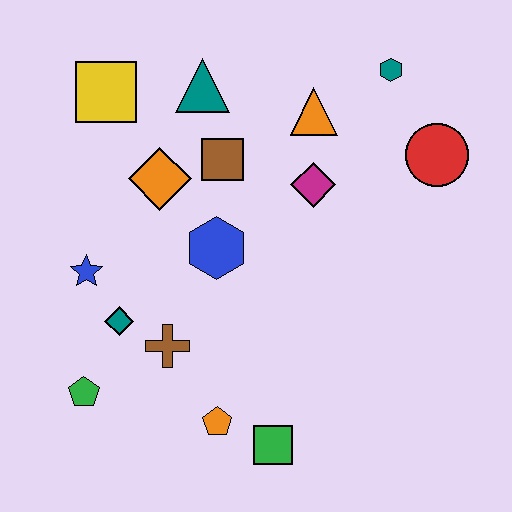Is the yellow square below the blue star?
No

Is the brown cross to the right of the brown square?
No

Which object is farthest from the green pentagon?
The teal hexagon is farthest from the green pentagon.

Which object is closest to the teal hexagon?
The orange triangle is closest to the teal hexagon.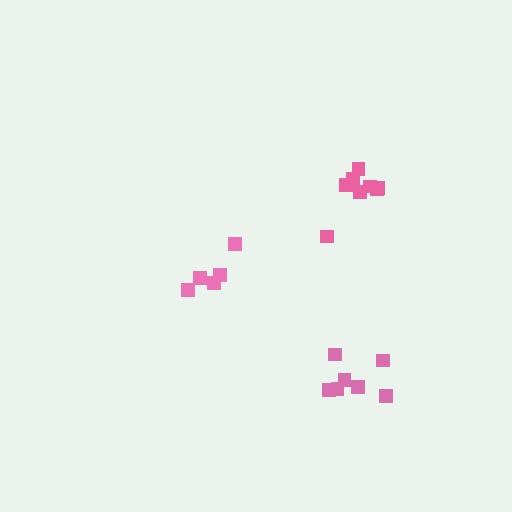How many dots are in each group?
Group 1: 5 dots, Group 2: 8 dots, Group 3: 7 dots (20 total).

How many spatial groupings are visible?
There are 3 spatial groupings.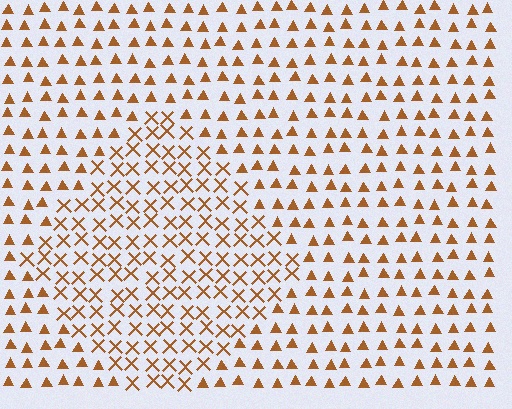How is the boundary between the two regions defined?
The boundary is defined by a change in element shape: X marks inside vs. triangles outside. All elements share the same color and spacing.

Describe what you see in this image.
The image is filled with small brown elements arranged in a uniform grid. A diamond-shaped region contains X marks, while the surrounding area contains triangles. The boundary is defined purely by the change in element shape.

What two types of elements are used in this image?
The image uses X marks inside the diamond region and triangles outside it.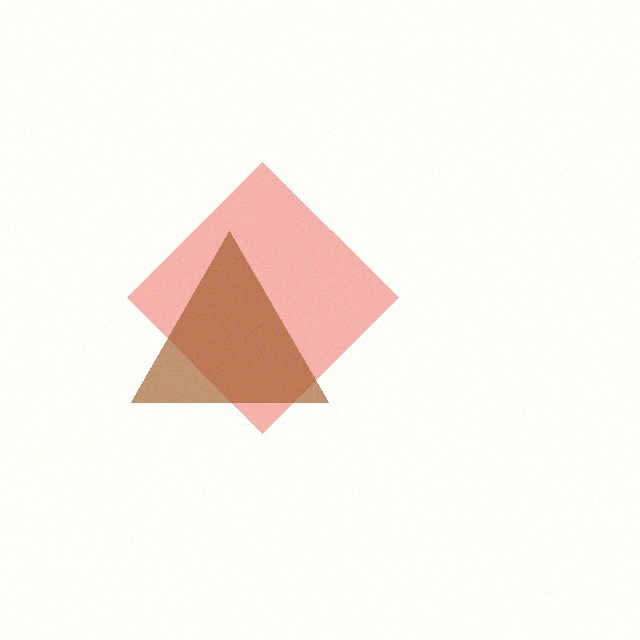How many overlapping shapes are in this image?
There are 2 overlapping shapes in the image.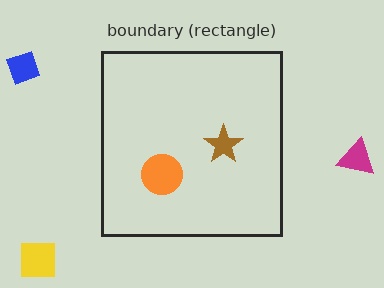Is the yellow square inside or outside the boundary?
Outside.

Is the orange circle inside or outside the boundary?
Inside.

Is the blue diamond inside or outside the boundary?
Outside.